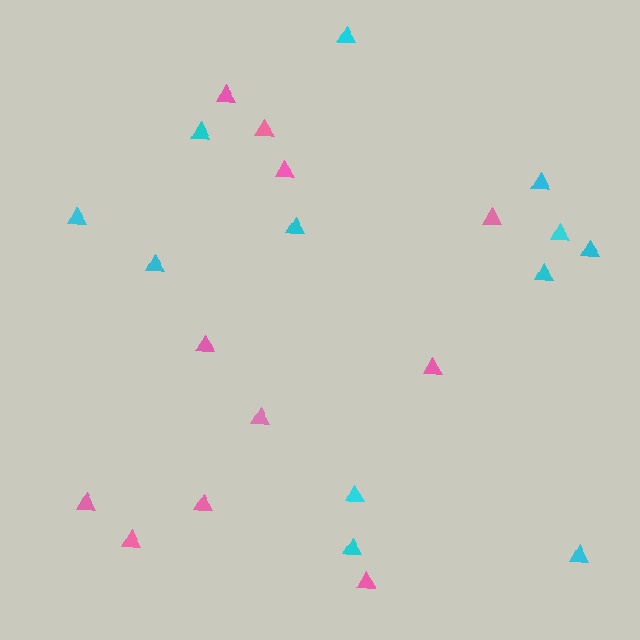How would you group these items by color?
There are 2 groups: one group of cyan triangles (12) and one group of pink triangles (11).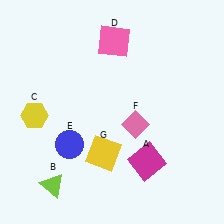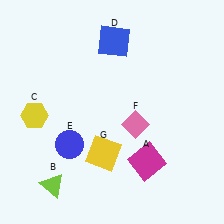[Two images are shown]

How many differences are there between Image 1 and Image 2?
There is 1 difference between the two images.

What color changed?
The square (D) changed from pink in Image 1 to blue in Image 2.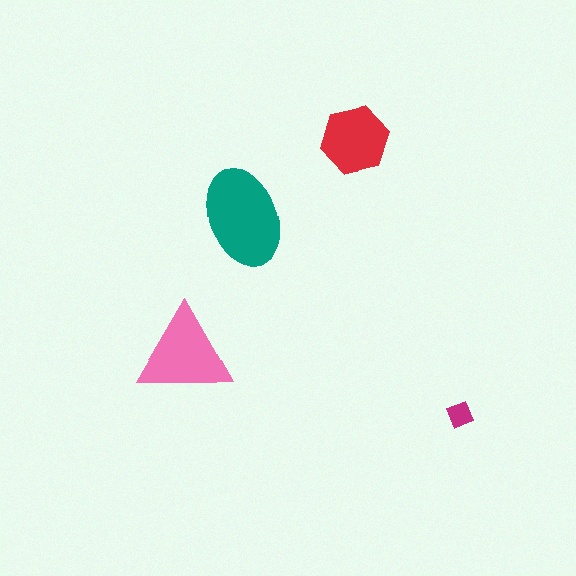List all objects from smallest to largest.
The magenta diamond, the red hexagon, the pink triangle, the teal ellipse.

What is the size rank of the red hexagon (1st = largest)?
3rd.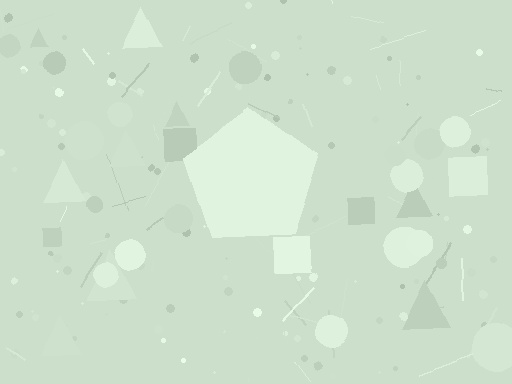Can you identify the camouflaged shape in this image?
The camouflaged shape is a pentagon.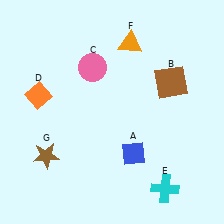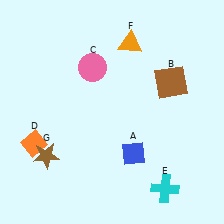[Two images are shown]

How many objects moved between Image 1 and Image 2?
1 object moved between the two images.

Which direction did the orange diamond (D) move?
The orange diamond (D) moved down.